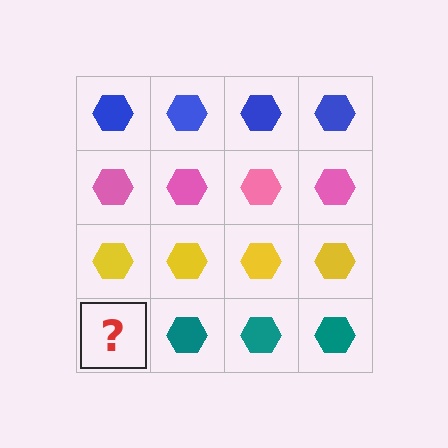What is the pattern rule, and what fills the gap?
The rule is that each row has a consistent color. The gap should be filled with a teal hexagon.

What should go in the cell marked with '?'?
The missing cell should contain a teal hexagon.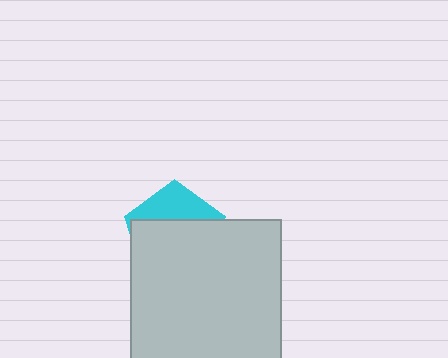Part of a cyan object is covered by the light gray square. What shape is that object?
It is a pentagon.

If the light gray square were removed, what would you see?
You would see the complete cyan pentagon.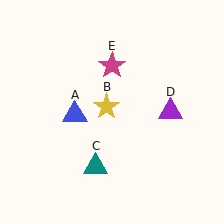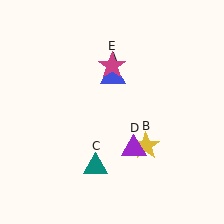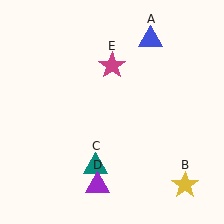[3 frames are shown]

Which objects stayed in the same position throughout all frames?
Teal triangle (object C) and magenta star (object E) remained stationary.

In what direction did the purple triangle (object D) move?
The purple triangle (object D) moved down and to the left.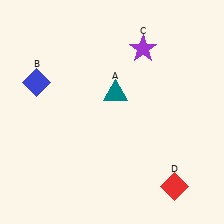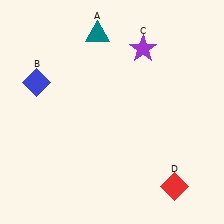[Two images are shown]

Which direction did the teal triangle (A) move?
The teal triangle (A) moved up.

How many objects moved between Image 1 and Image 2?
1 object moved between the two images.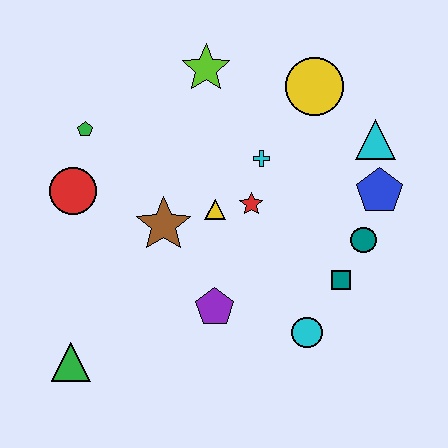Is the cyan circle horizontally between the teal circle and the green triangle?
Yes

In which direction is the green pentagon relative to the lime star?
The green pentagon is to the left of the lime star.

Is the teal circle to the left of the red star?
No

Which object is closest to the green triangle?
The purple pentagon is closest to the green triangle.